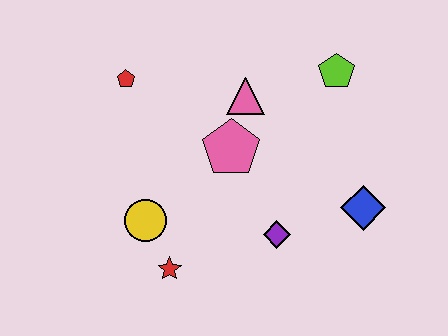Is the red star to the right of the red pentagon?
Yes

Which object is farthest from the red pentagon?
The blue diamond is farthest from the red pentagon.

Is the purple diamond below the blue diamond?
Yes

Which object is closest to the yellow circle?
The red star is closest to the yellow circle.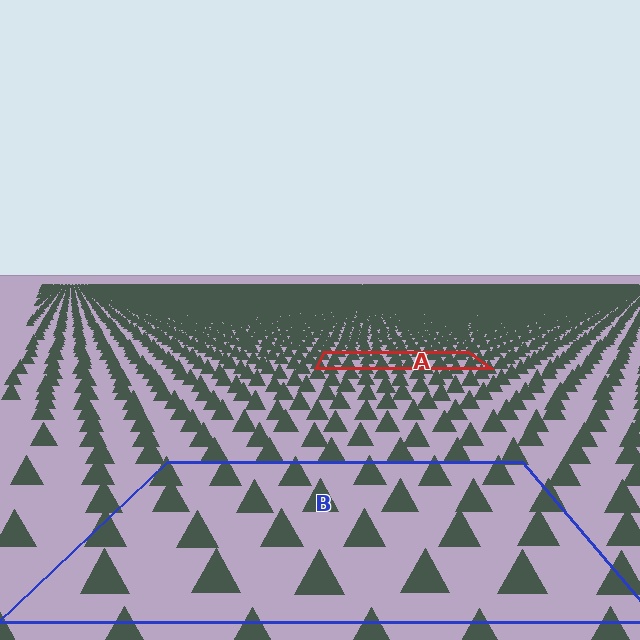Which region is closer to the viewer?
Region B is closer. The texture elements there are larger and more spread out.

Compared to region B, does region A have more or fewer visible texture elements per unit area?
Region A has more texture elements per unit area — they are packed more densely because it is farther away.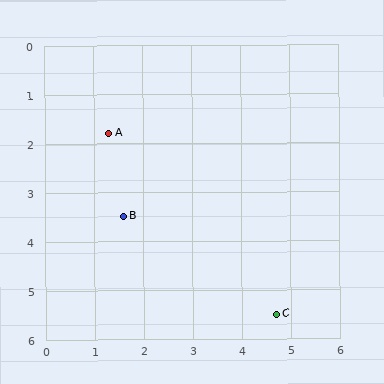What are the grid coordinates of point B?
Point B is at approximately (1.6, 3.5).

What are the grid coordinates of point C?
Point C is at approximately (4.7, 5.5).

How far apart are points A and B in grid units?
Points A and B are about 1.7 grid units apart.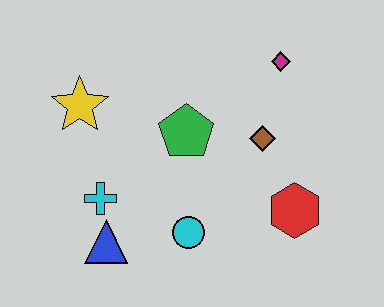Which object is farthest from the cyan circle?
The magenta diamond is farthest from the cyan circle.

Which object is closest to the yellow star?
The cyan cross is closest to the yellow star.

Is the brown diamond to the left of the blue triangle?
No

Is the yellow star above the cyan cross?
Yes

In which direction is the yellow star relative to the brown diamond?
The yellow star is to the left of the brown diamond.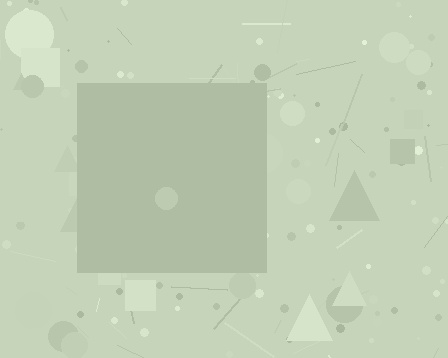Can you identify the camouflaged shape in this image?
The camouflaged shape is a square.